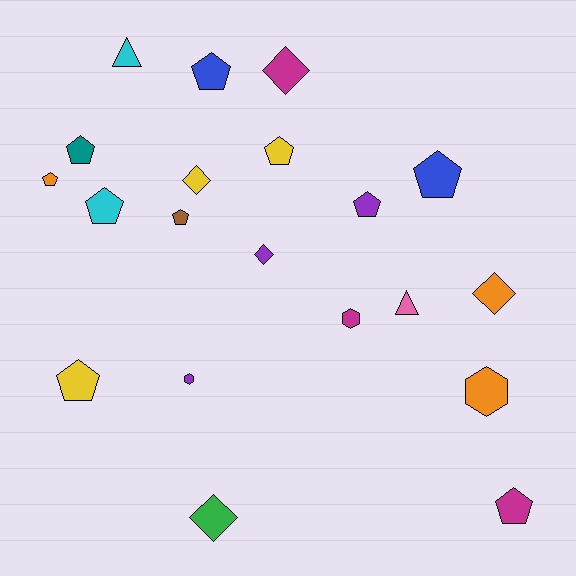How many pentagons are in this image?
There are 10 pentagons.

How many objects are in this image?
There are 20 objects.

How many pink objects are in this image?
There is 1 pink object.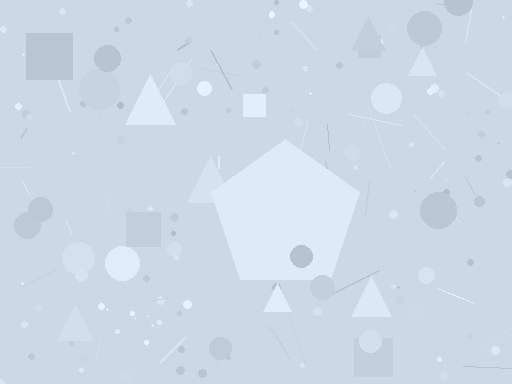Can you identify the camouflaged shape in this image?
The camouflaged shape is a pentagon.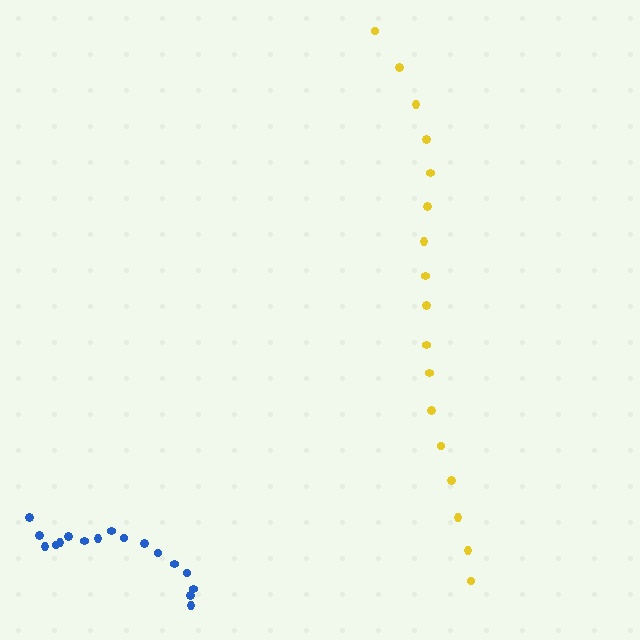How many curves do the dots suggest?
There are 2 distinct paths.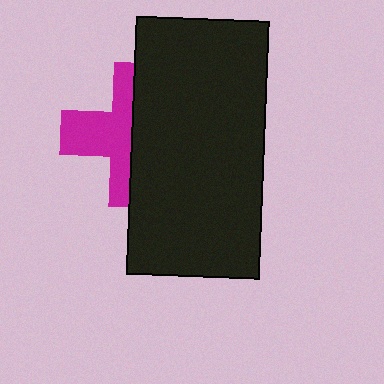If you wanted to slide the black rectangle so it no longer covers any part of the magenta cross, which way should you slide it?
Slide it right — that is the most direct way to separate the two shapes.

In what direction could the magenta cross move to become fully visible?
The magenta cross could move left. That would shift it out from behind the black rectangle entirely.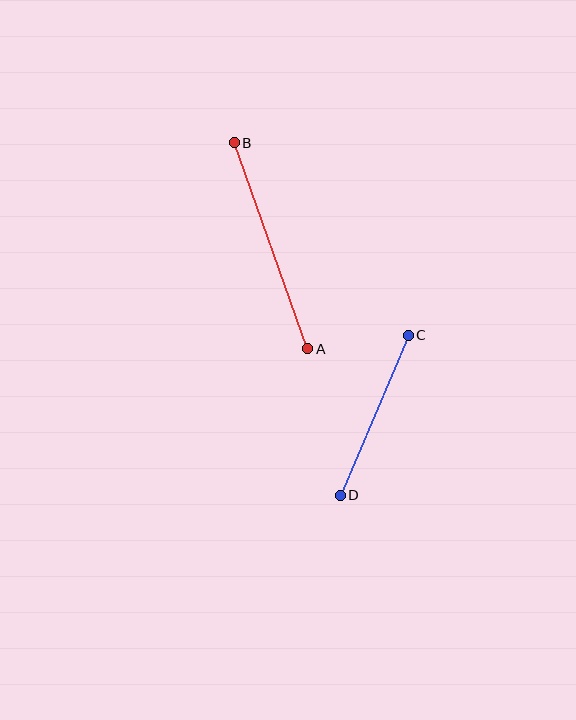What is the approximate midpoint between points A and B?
The midpoint is at approximately (271, 246) pixels.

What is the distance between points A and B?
The distance is approximately 219 pixels.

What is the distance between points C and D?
The distance is approximately 174 pixels.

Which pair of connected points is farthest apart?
Points A and B are farthest apart.